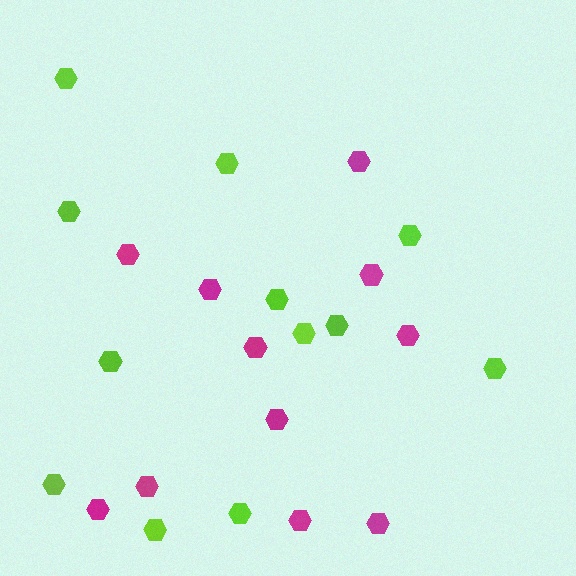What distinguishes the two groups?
There are 2 groups: one group of lime hexagons (12) and one group of magenta hexagons (11).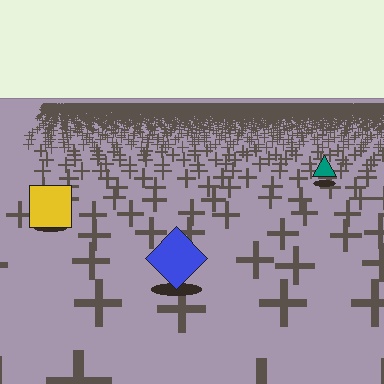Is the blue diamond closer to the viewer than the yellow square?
Yes. The blue diamond is closer — you can tell from the texture gradient: the ground texture is coarser near it.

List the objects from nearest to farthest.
From nearest to farthest: the blue diamond, the yellow square, the teal triangle.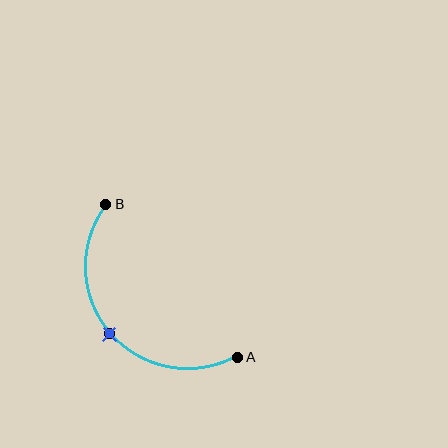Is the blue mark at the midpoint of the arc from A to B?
Yes. The blue mark lies on the arc at equal arc-length from both A and B — it is the arc midpoint.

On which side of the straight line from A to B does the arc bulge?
The arc bulges below and to the left of the straight line connecting A and B.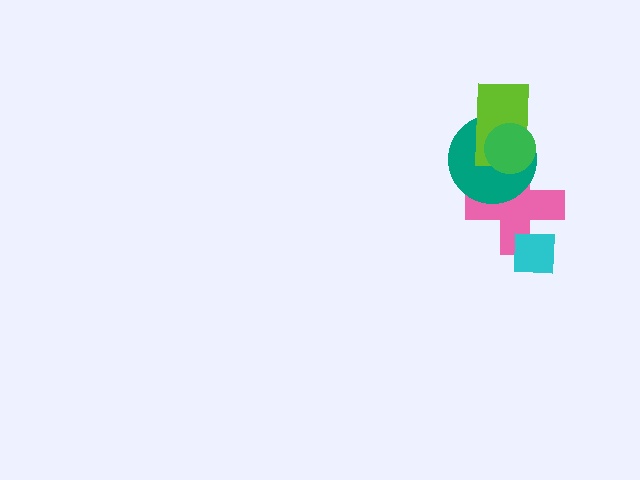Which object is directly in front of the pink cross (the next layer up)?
The teal circle is directly in front of the pink cross.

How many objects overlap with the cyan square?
1 object overlaps with the cyan square.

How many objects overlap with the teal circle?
3 objects overlap with the teal circle.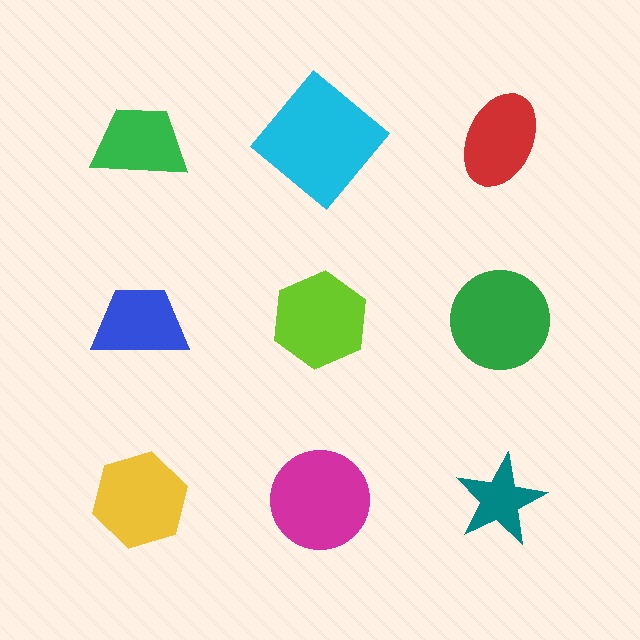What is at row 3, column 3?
A teal star.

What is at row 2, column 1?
A blue trapezoid.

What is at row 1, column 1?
A green trapezoid.